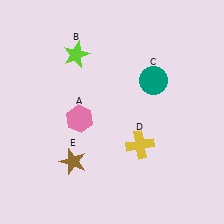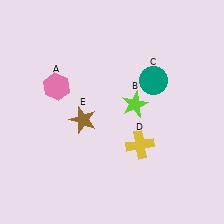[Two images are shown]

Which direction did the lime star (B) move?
The lime star (B) moved right.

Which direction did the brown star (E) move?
The brown star (E) moved up.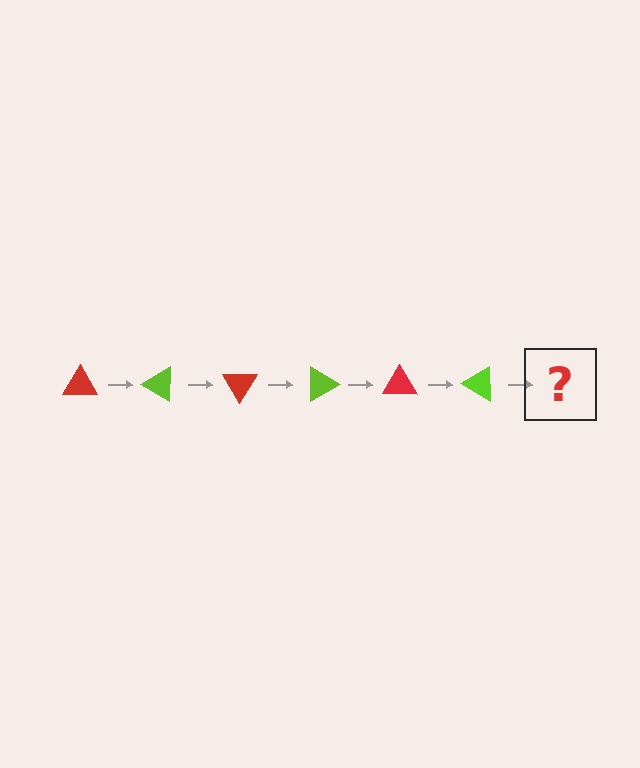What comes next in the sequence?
The next element should be a red triangle, rotated 180 degrees from the start.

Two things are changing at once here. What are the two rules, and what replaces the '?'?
The two rules are that it rotates 30 degrees each step and the color cycles through red and lime. The '?' should be a red triangle, rotated 180 degrees from the start.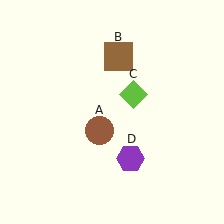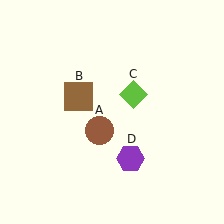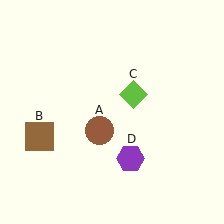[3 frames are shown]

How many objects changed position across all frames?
1 object changed position: brown square (object B).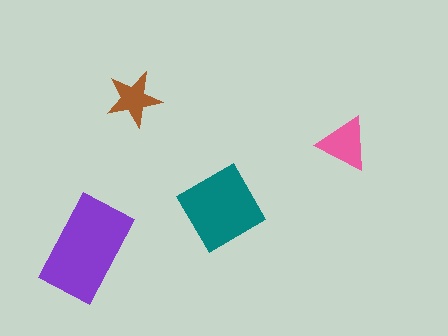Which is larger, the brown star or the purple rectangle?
The purple rectangle.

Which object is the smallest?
The brown star.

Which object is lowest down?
The purple rectangle is bottommost.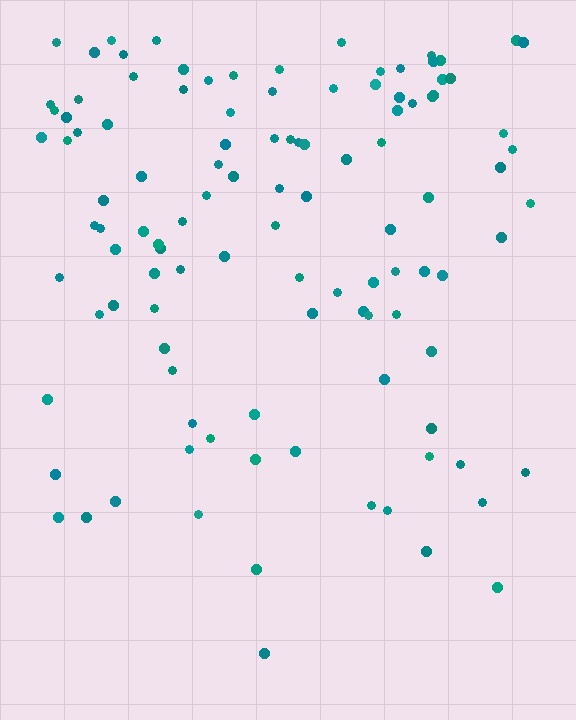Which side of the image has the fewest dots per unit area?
The bottom.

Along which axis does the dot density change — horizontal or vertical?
Vertical.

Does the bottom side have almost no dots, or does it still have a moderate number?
Still a moderate number, just noticeably fewer than the top.